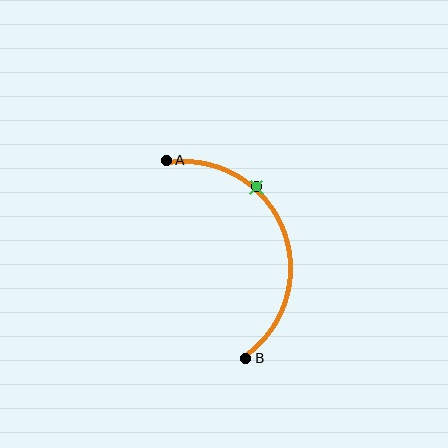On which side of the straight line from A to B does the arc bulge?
The arc bulges to the right of the straight line connecting A and B.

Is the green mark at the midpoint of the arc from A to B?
No. The green mark lies on the arc but is closer to endpoint A. The arc midpoint would be at the point on the curve equidistant along the arc from both A and B.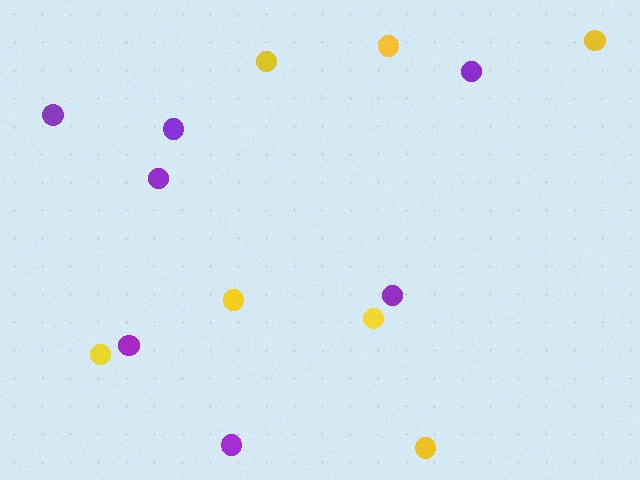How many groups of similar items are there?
There are 2 groups: one group of yellow circles (7) and one group of purple circles (7).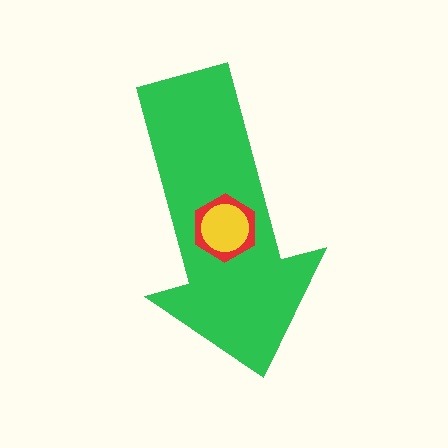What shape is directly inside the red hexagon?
The yellow circle.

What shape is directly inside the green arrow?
The red hexagon.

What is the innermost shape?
The yellow circle.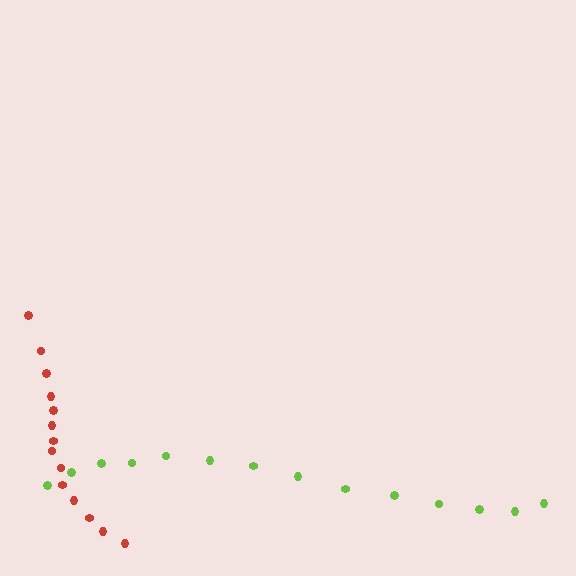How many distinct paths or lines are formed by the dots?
There are 2 distinct paths.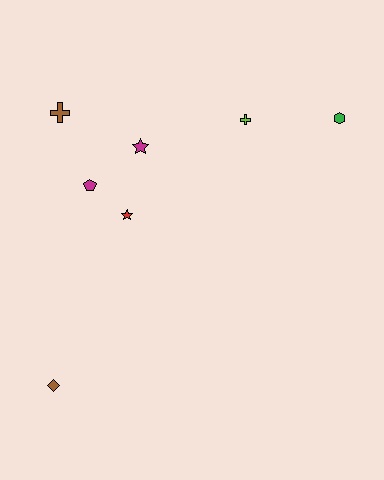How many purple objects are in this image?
There are no purple objects.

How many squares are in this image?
There are no squares.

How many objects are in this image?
There are 7 objects.